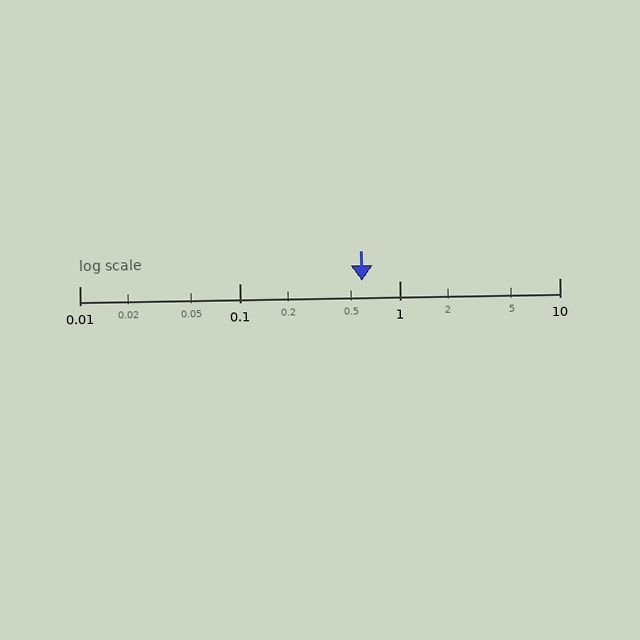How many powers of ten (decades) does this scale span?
The scale spans 3 decades, from 0.01 to 10.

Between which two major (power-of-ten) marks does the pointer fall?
The pointer is between 0.1 and 1.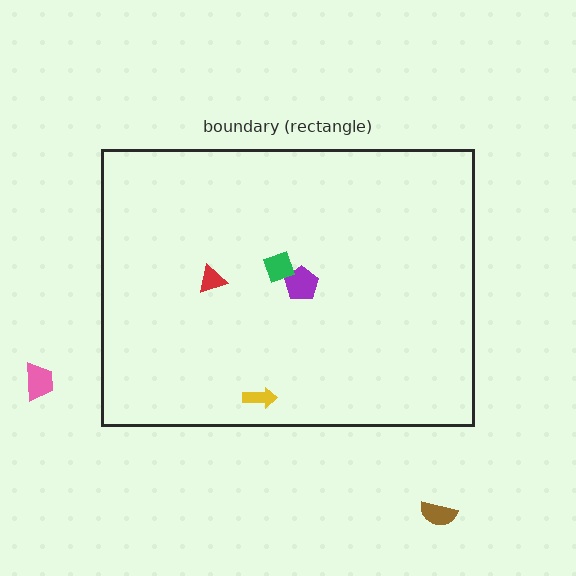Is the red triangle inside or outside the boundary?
Inside.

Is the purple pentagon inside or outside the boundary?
Inside.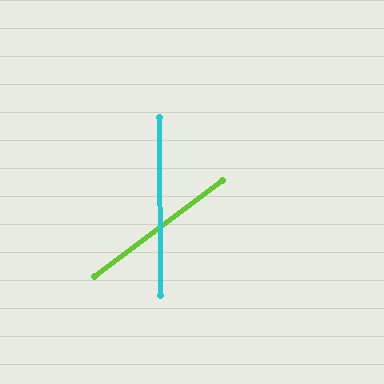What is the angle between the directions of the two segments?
Approximately 54 degrees.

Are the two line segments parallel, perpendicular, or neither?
Neither parallel nor perpendicular — they differ by about 54°.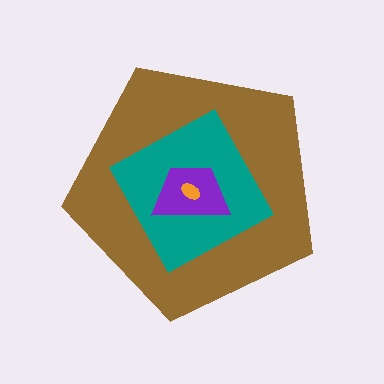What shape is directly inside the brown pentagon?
The teal square.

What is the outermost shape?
The brown pentagon.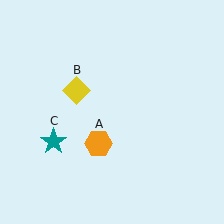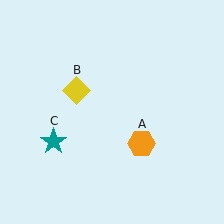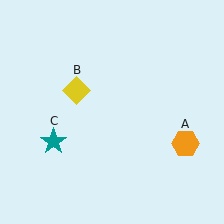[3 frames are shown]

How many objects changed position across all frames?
1 object changed position: orange hexagon (object A).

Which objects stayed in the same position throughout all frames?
Yellow diamond (object B) and teal star (object C) remained stationary.